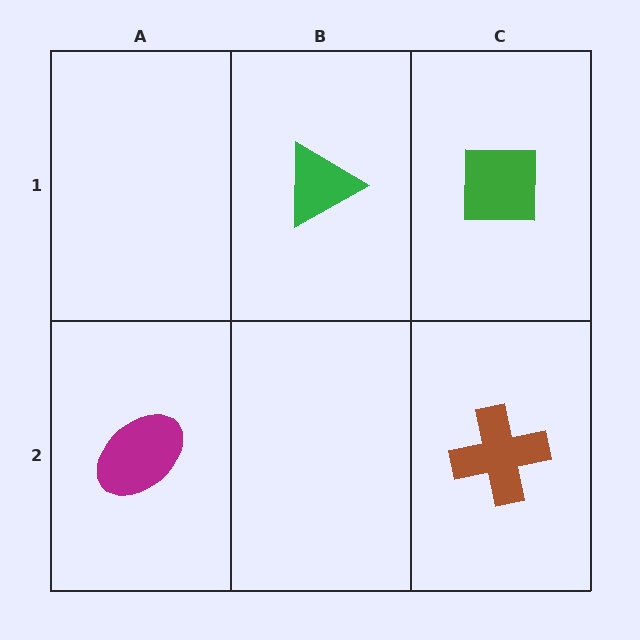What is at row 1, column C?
A green square.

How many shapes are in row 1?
2 shapes.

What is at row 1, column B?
A green triangle.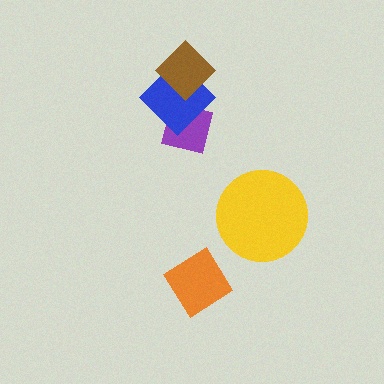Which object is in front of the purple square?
The blue diamond is in front of the purple square.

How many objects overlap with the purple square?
1 object overlaps with the purple square.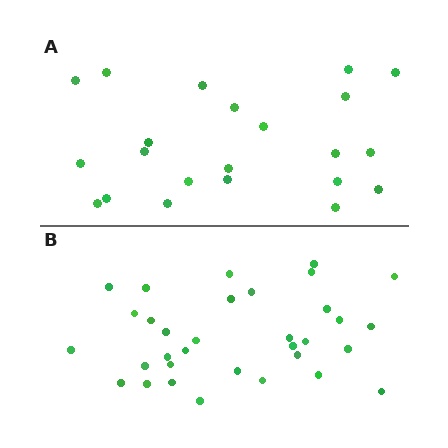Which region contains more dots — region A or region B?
Region B (the bottom region) has more dots.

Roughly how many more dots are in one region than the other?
Region B has roughly 12 or so more dots than region A.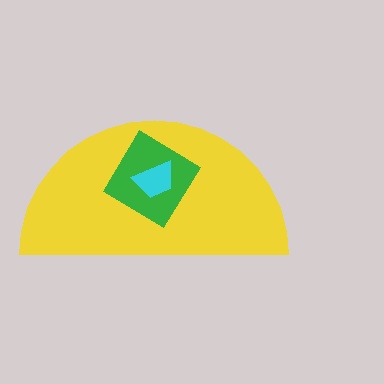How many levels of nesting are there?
3.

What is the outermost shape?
The yellow semicircle.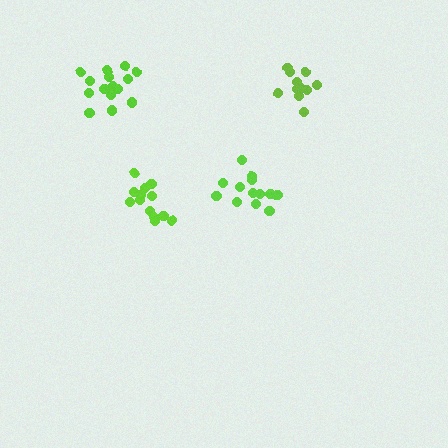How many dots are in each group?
Group 1: 15 dots, Group 2: 11 dots, Group 3: 13 dots, Group 4: 14 dots (53 total).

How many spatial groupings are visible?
There are 4 spatial groupings.